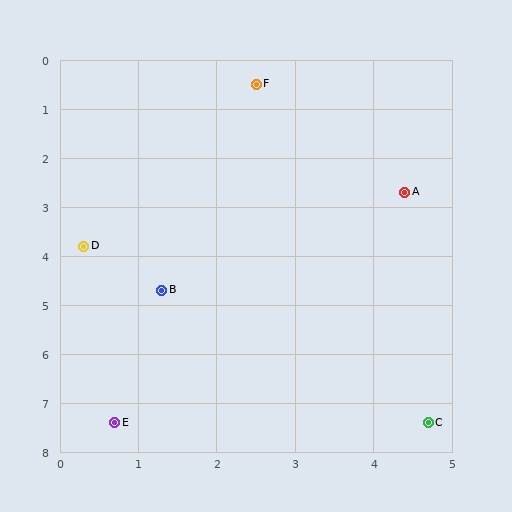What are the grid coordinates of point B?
Point B is at approximately (1.3, 4.7).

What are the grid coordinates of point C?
Point C is at approximately (4.7, 7.4).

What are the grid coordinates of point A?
Point A is at approximately (4.4, 2.7).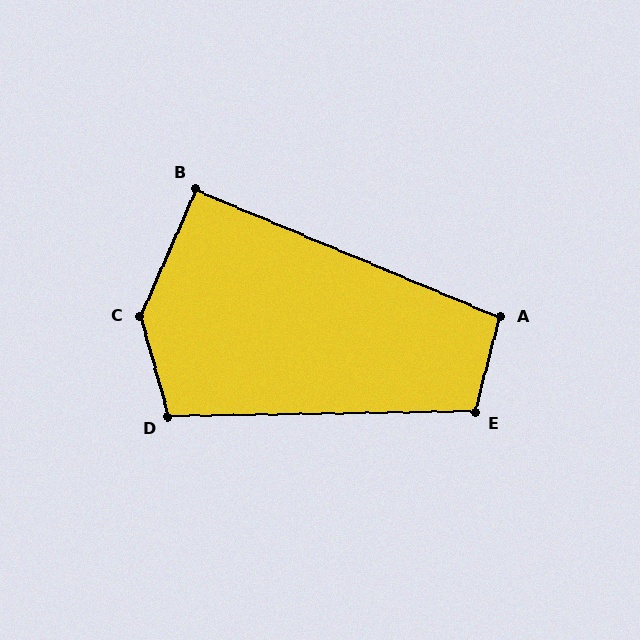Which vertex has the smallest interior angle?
B, at approximately 91 degrees.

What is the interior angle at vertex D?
Approximately 105 degrees (obtuse).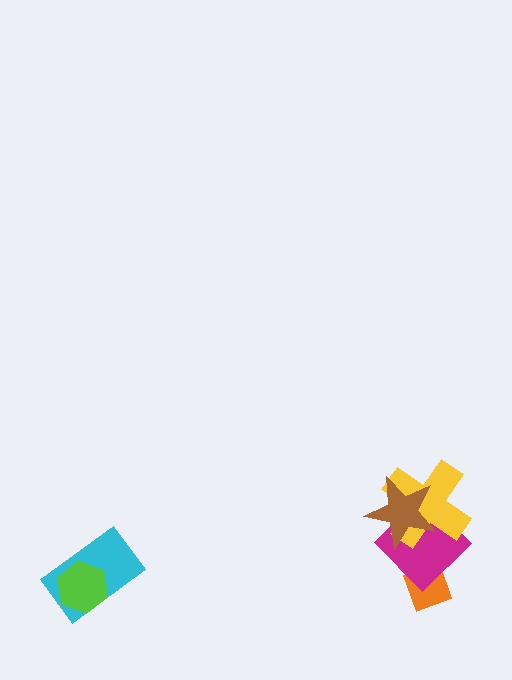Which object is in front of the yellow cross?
The brown star is in front of the yellow cross.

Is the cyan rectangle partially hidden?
Yes, it is partially covered by another shape.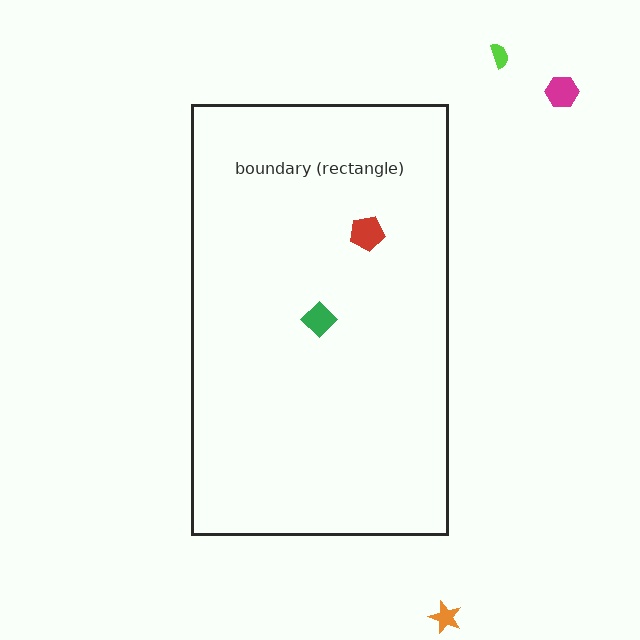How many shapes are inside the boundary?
2 inside, 3 outside.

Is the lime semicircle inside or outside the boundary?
Outside.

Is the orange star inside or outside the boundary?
Outside.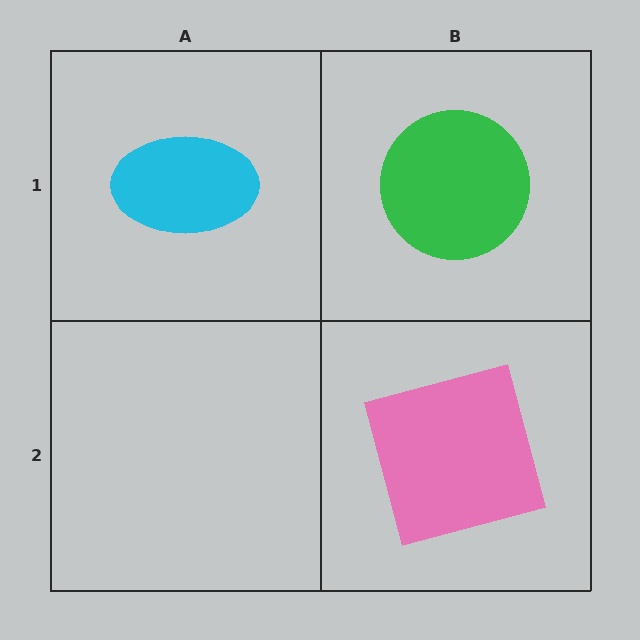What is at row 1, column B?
A green circle.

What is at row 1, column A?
A cyan ellipse.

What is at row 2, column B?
A pink square.